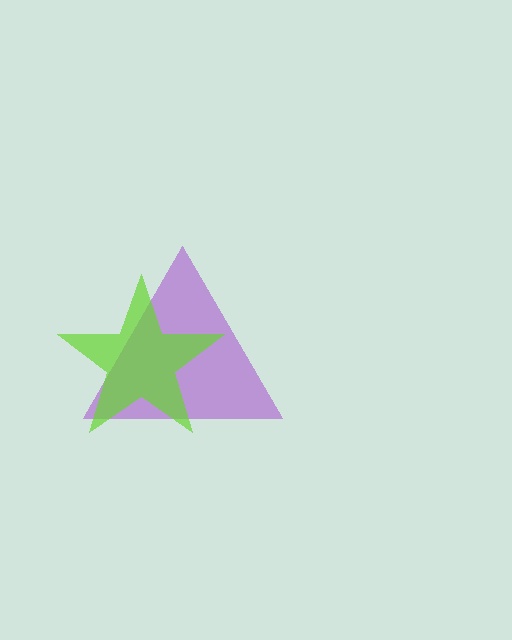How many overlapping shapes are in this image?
There are 2 overlapping shapes in the image.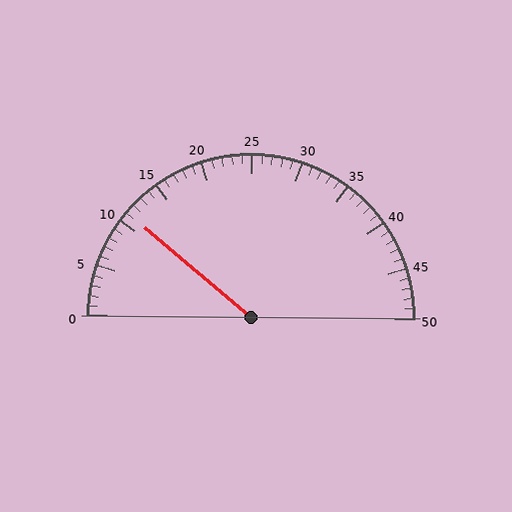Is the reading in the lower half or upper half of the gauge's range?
The reading is in the lower half of the range (0 to 50).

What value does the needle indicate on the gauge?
The needle indicates approximately 11.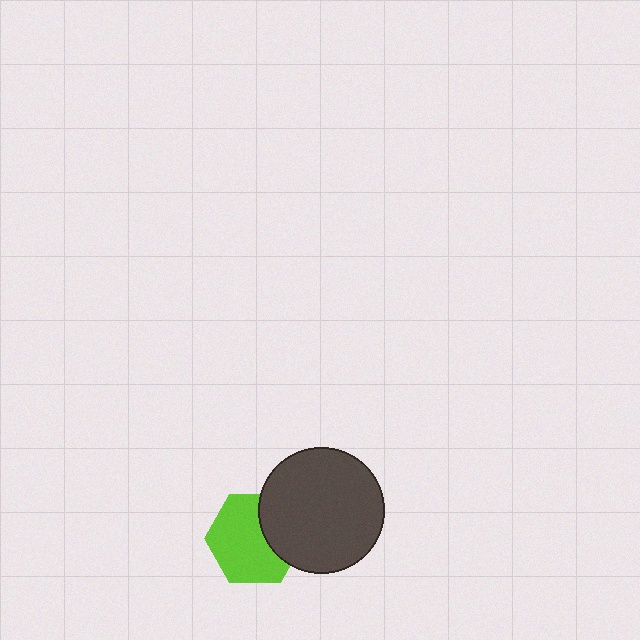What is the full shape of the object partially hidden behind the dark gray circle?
The partially hidden object is a lime hexagon.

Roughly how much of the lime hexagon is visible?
Most of it is visible (roughly 69%).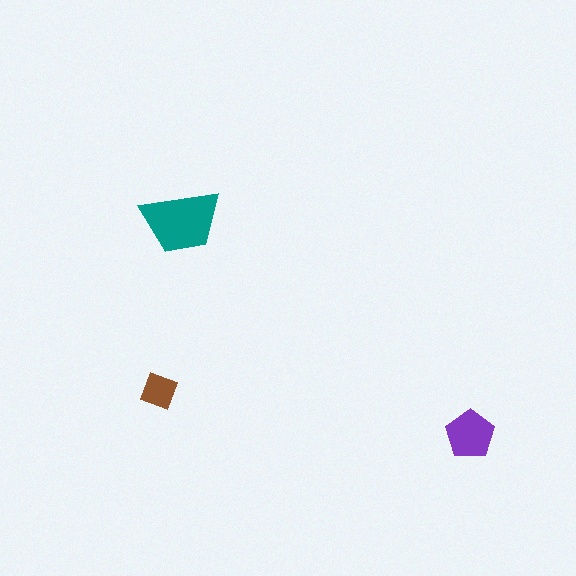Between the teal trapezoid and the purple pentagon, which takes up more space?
The teal trapezoid.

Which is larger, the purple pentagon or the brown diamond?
The purple pentagon.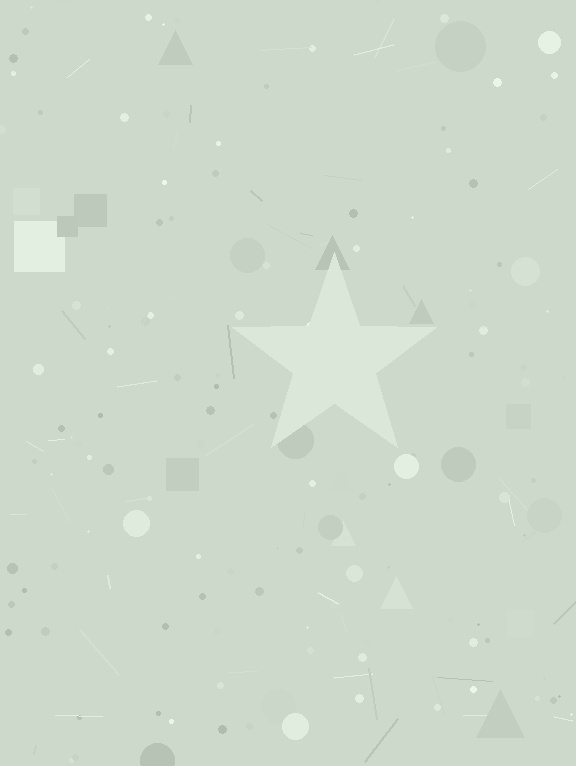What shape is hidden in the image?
A star is hidden in the image.